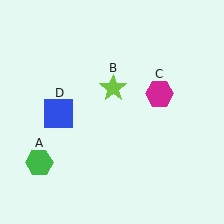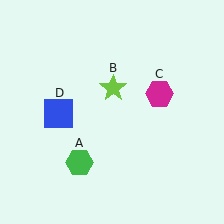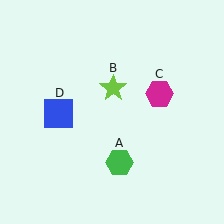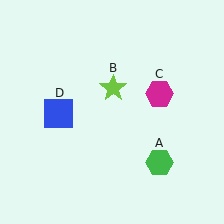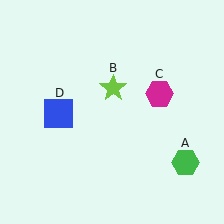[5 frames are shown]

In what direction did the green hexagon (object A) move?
The green hexagon (object A) moved right.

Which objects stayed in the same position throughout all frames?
Lime star (object B) and magenta hexagon (object C) and blue square (object D) remained stationary.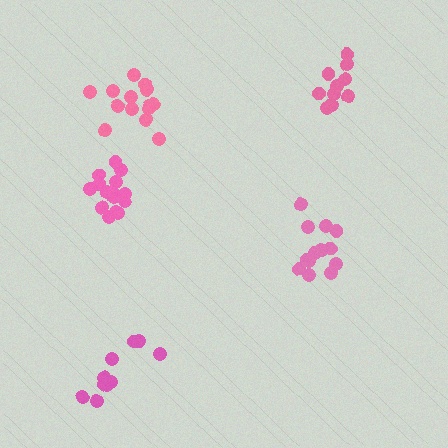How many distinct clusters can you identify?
There are 5 distinct clusters.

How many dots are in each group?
Group 1: 13 dots, Group 2: 10 dots, Group 3: 15 dots, Group 4: 10 dots, Group 5: 14 dots (62 total).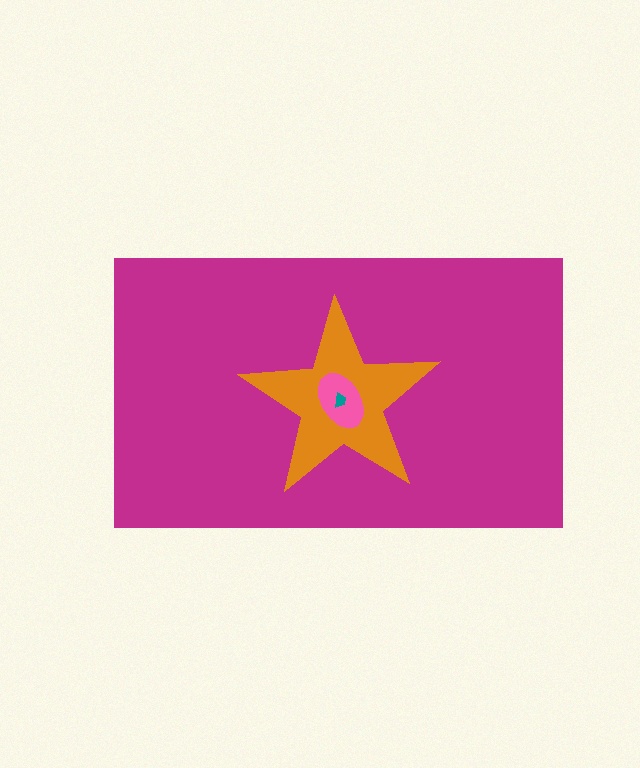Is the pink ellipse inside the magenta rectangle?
Yes.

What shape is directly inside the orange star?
The pink ellipse.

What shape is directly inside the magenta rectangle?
The orange star.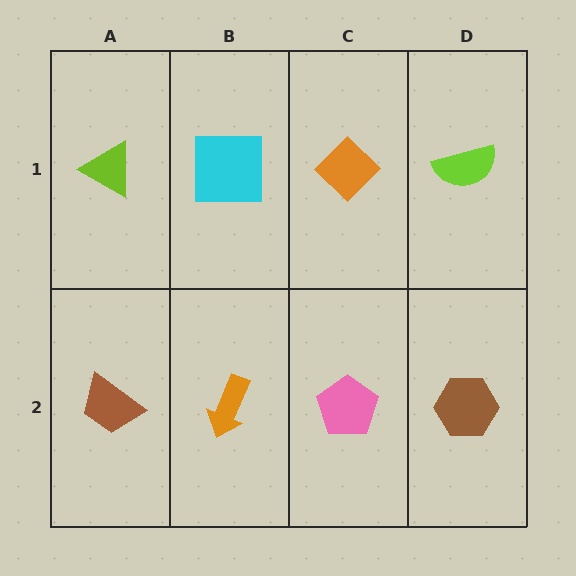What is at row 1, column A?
A lime triangle.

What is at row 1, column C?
An orange diamond.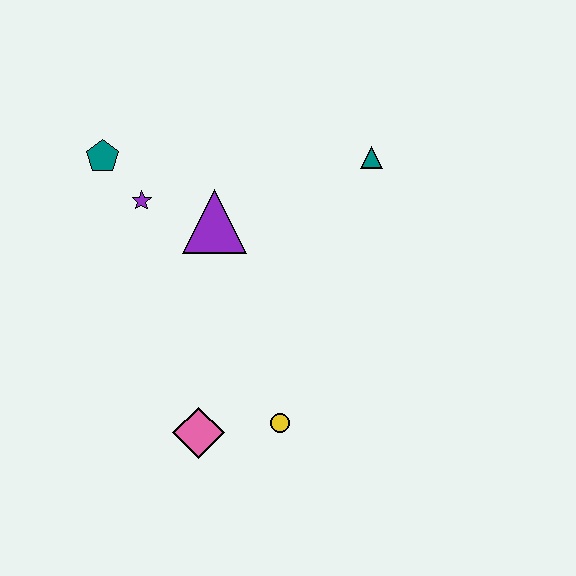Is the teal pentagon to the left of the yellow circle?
Yes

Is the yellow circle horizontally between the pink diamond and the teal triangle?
Yes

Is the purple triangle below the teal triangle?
Yes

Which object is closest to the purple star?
The teal pentagon is closest to the purple star.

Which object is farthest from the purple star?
The yellow circle is farthest from the purple star.